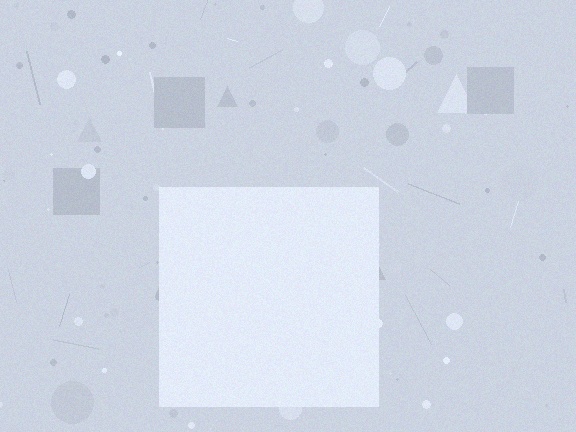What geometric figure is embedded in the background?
A square is embedded in the background.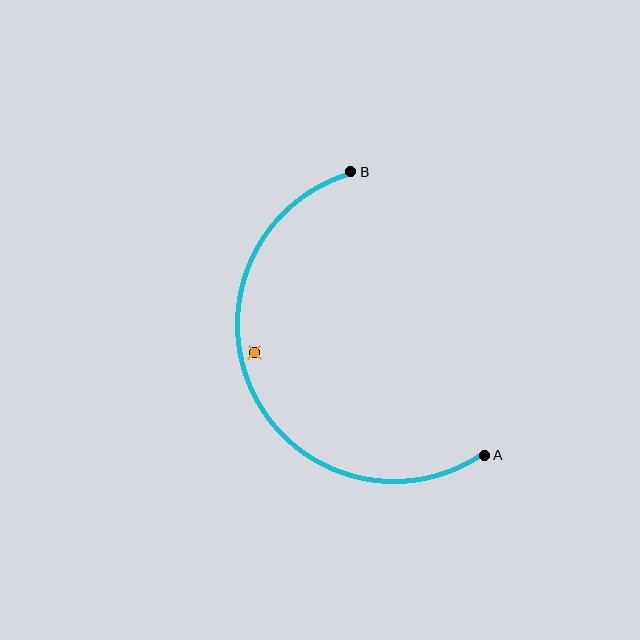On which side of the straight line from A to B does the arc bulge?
The arc bulges to the left of the straight line connecting A and B.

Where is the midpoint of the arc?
The arc midpoint is the point on the curve farthest from the straight line joining A and B. It sits to the left of that line.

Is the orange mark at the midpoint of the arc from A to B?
No — the orange mark does not lie on the arc at all. It sits slightly inside the curve.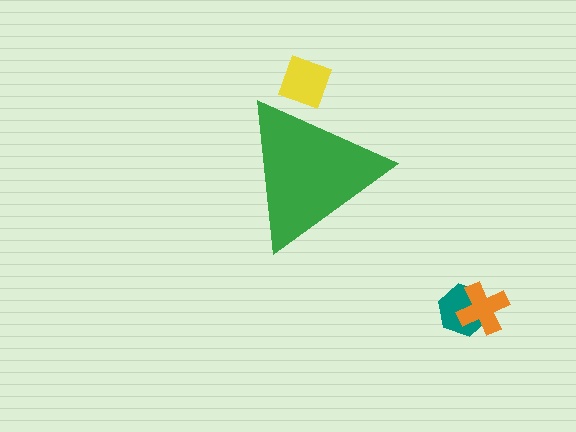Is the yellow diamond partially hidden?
Yes, the yellow diamond is partially hidden behind the green triangle.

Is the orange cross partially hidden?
No, the orange cross is fully visible.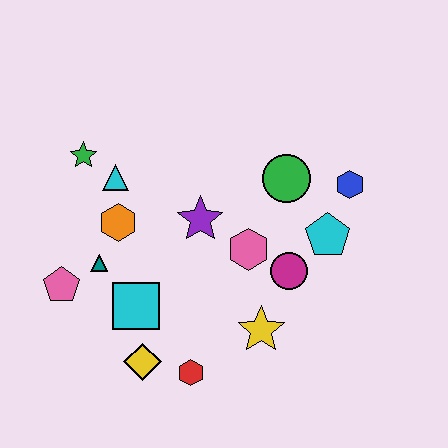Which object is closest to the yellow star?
The magenta circle is closest to the yellow star.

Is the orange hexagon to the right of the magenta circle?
No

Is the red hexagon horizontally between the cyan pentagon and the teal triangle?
Yes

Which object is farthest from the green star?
The blue hexagon is farthest from the green star.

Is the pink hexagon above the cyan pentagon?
No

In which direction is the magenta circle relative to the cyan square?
The magenta circle is to the right of the cyan square.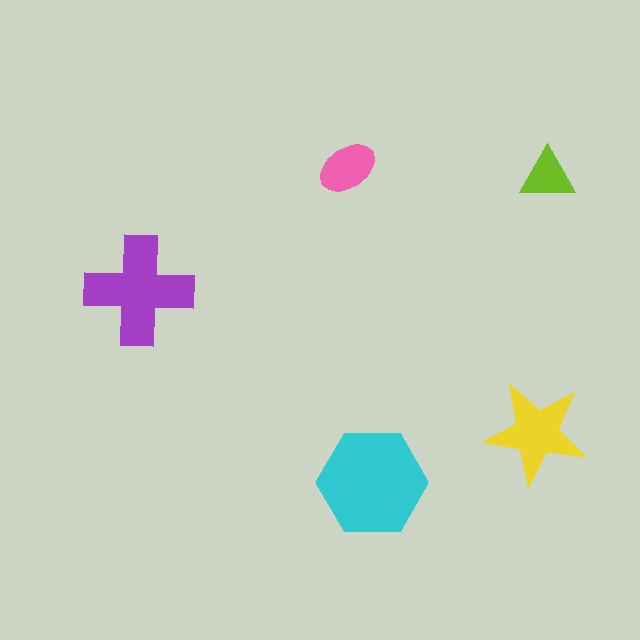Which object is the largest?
The cyan hexagon.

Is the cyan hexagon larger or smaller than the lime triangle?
Larger.